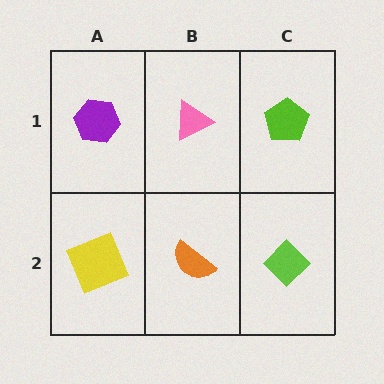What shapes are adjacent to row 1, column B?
An orange semicircle (row 2, column B), a purple hexagon (row 1, column A), a lime pentagon (row 1, column C).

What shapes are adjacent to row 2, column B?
A pink triangle (row 1, column B), a yellow square (row 2, column A), a lime diamond (row 2, column C).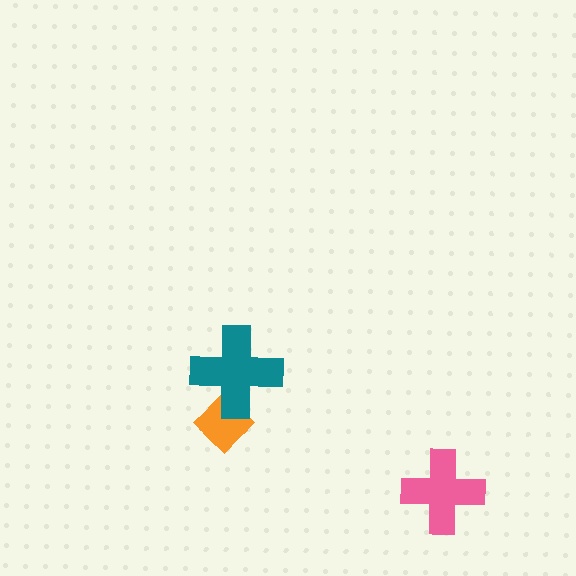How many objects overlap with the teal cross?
1 object overlaps with the teal cross.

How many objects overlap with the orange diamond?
1 object overlaps with the orange diamond.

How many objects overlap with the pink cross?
0 objects overlap with the pink cross.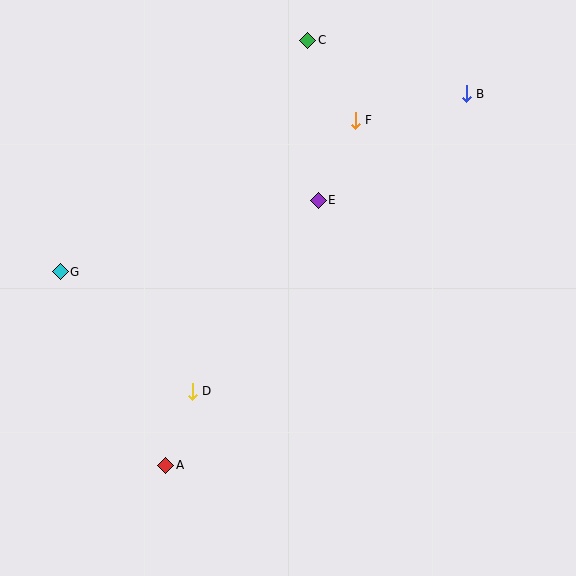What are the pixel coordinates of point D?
Point D is at (192, 391).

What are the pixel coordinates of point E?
Point E is at (318, 200).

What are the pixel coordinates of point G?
Point G is at (60, 272).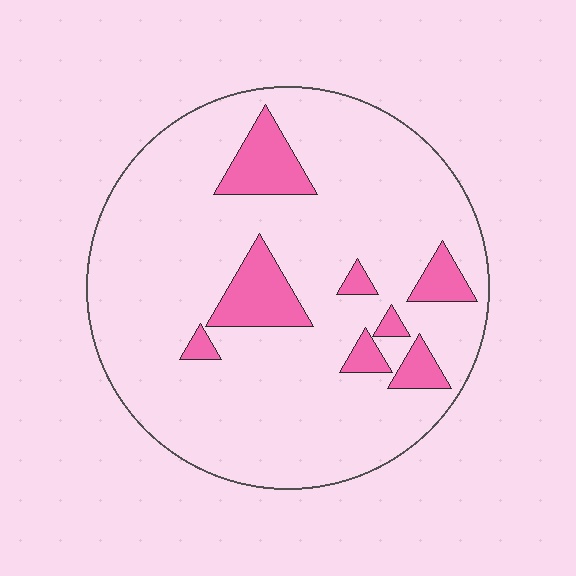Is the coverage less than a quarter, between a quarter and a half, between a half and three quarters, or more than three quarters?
Less than a quarter.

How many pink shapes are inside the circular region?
8.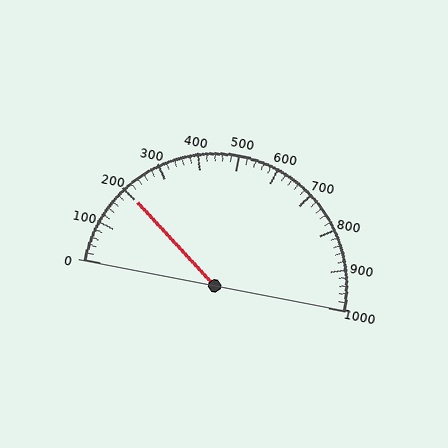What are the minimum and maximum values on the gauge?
The gauge ranges from 0 to 1000.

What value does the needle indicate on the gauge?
The needle indicates approximately 200.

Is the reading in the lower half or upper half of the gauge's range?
The reading is in the lower half of the range (0 to 1000).